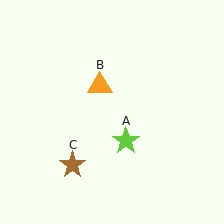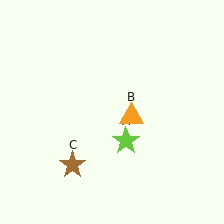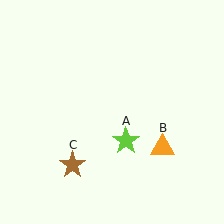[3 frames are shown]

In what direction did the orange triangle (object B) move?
The orange triangle (object B) moved down and to the right.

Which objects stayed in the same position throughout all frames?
Lime star (object A) and brown star (object C) remained stationary.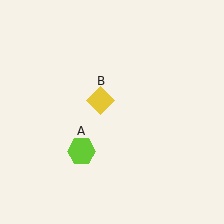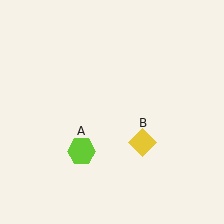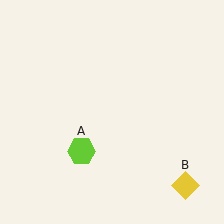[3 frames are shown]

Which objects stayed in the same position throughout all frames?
Lime hexagon (object A) remained stationary.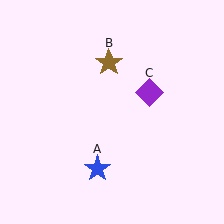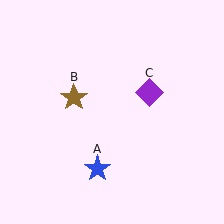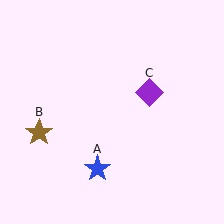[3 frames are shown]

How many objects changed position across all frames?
1 object changed position: brown star (object B).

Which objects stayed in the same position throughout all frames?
Blue star (object A) and purple diamond (object C) remained stationary.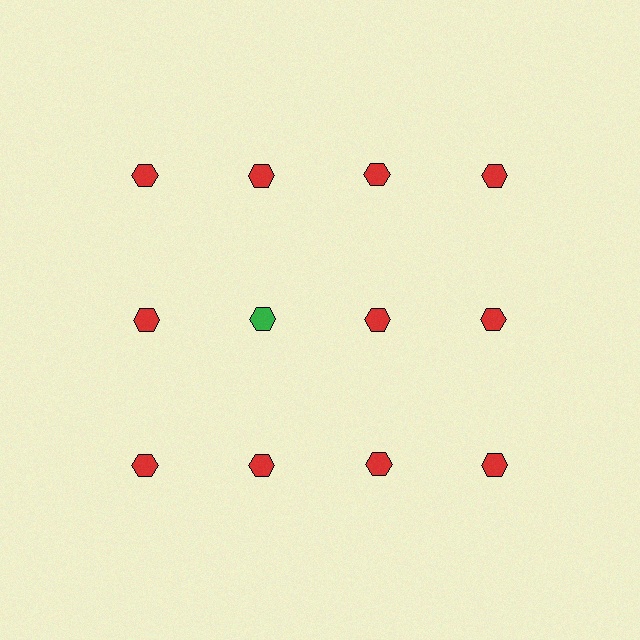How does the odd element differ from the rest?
It has a different color: green instead of red.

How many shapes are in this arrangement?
There are 12 shapes arranged in a grid pattern.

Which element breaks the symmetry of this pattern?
The green hexagon in the second row, second from left column breaks the symmetry. All other shapes are red hexagons.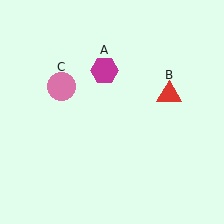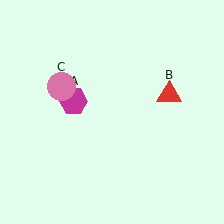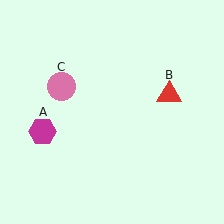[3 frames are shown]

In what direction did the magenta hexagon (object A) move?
The magenta hexagon (object A) moved down and to the left.